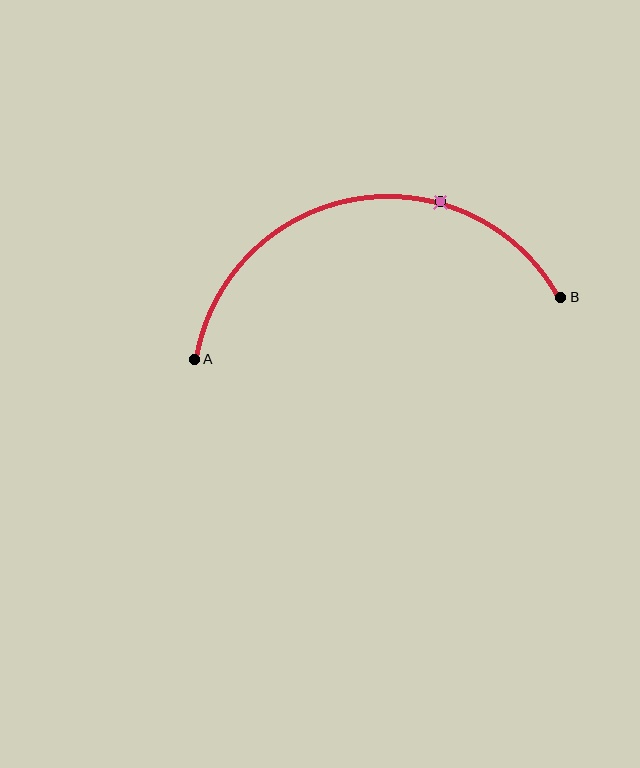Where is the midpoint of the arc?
The arc midpoint is the point on the curve farthest from the straight line joining A and B. It sits above that line.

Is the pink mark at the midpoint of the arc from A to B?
No. The pink mark lies on the arc but is closer to endpoint B. The arc midpoint would be at the point on the curve equidistant along the arc from both A and B.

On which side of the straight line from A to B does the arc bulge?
The arc bulges above the straight line connecting A and B.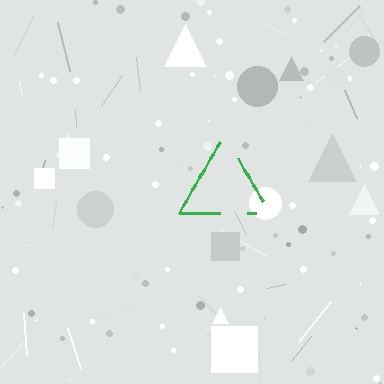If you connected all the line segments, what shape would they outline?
They would outline a triangle.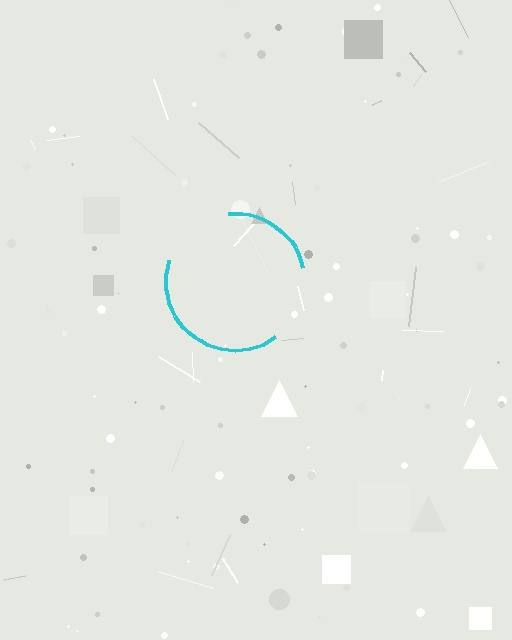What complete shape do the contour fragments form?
The contour fragments form a circle.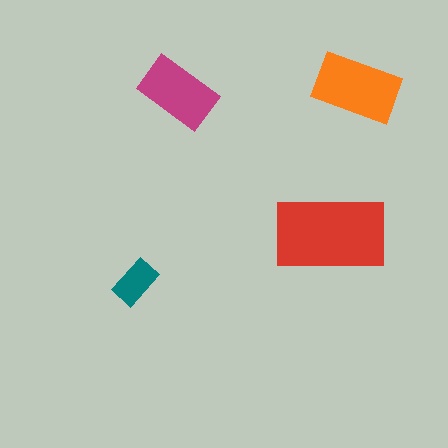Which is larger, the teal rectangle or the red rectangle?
The red one.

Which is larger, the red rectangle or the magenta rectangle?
The red one.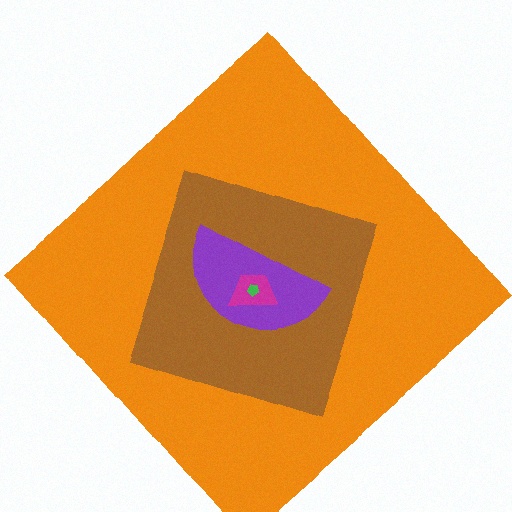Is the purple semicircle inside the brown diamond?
Yes.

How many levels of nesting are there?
5.